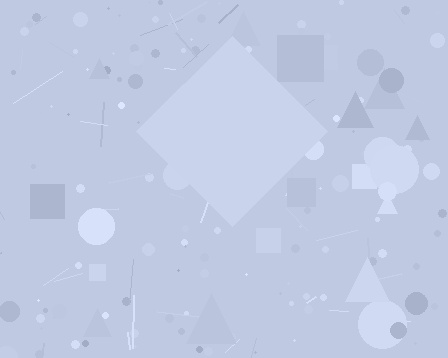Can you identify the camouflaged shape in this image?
The camouflaged shape is a diamond.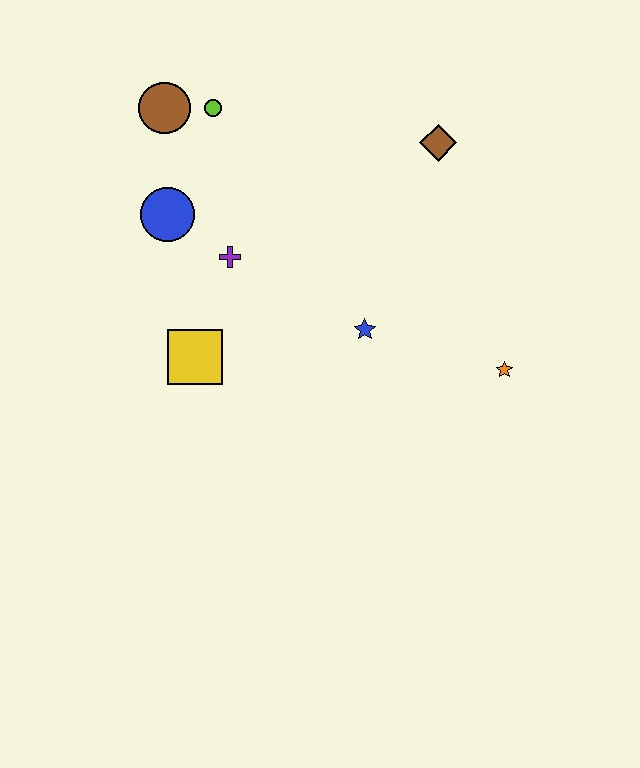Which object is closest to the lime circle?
The brown circle is closest to the lime circle.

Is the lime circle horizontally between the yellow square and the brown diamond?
Yes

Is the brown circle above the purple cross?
Yes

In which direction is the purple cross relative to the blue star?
The purple cross is to the left of the blue star.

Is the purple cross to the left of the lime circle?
No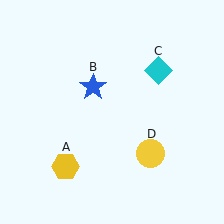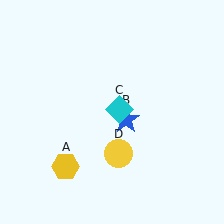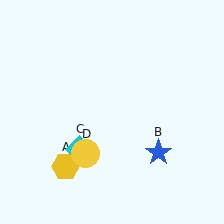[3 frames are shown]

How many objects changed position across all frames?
3 objects changed position: blue star (object B), cyan diamond (object C), yellow circle (object D).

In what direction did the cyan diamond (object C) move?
The cyan diamond (object C) moved down and to the left.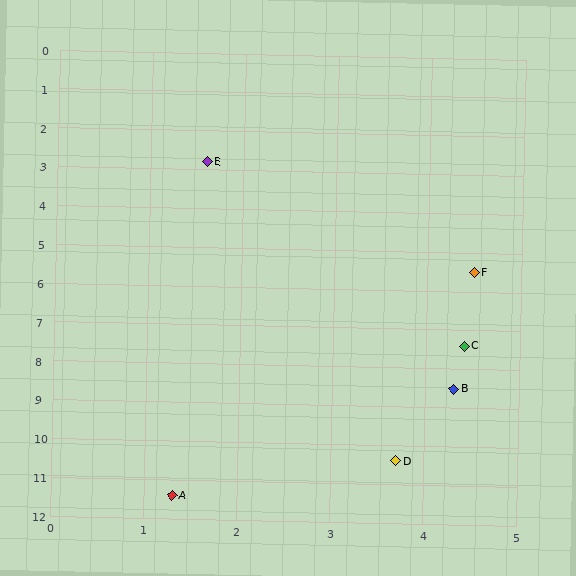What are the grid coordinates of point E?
Point E is at approximately (1.6, 2.8).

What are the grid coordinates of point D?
Point D is at approximately (3.7, 10.4).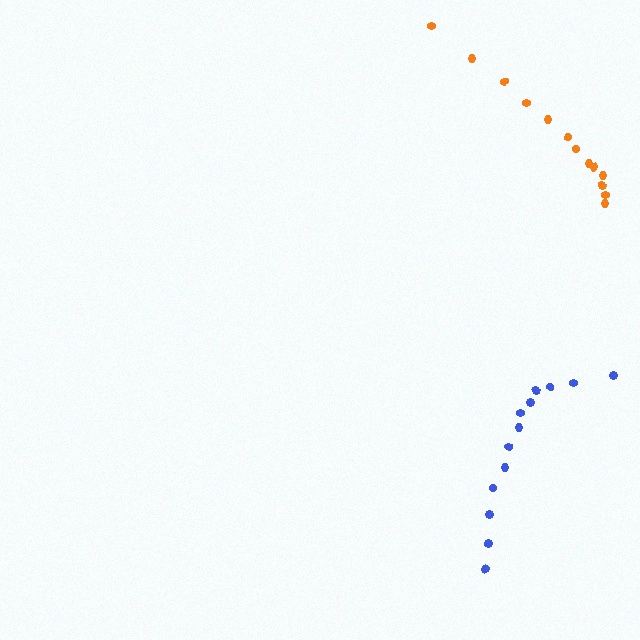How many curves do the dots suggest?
There are 2 distinct paths.